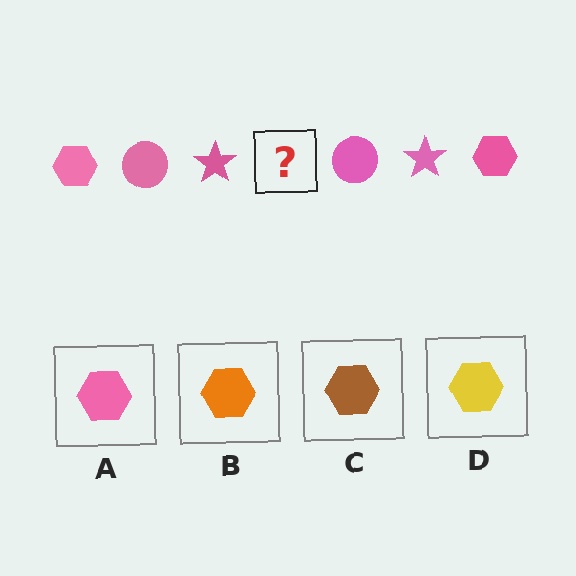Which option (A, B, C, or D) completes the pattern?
A.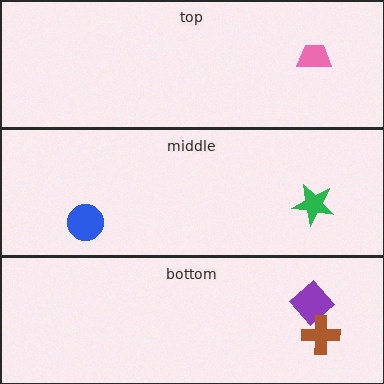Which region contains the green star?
The middle region.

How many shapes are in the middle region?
2.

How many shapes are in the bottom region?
2.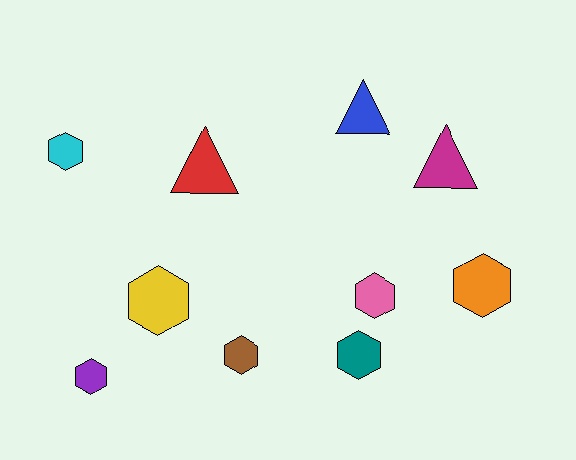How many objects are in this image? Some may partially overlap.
There are 10 objects.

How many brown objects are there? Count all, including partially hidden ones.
There is 1 brown object.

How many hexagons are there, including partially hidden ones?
There are 7 hexagons.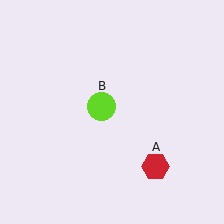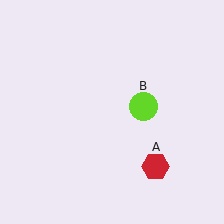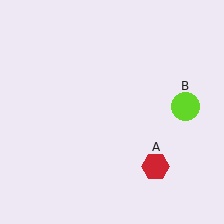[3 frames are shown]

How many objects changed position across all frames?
1 object changed position: lime circle (object B).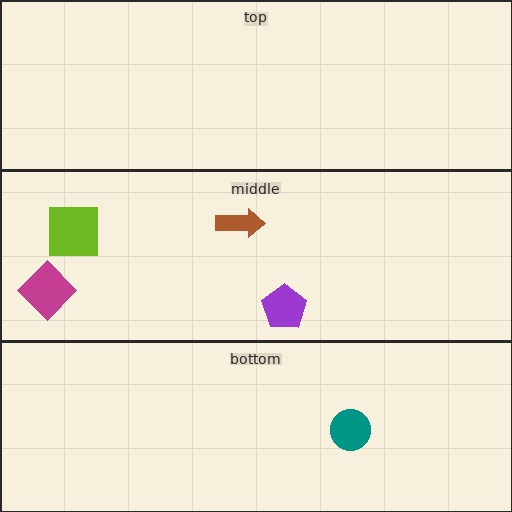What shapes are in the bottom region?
The teal circle.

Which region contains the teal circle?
The bottom region.